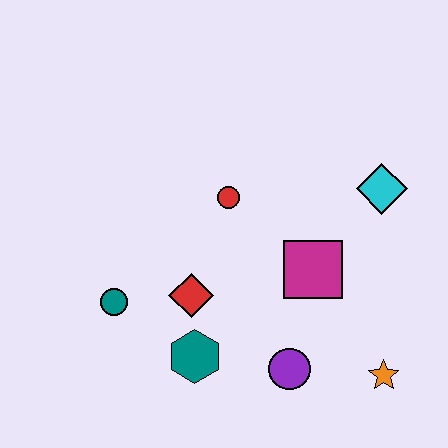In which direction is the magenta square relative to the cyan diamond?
The magenta square is below the cyan diamond.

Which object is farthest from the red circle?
The orange star is farthest from the red circle.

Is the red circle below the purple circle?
No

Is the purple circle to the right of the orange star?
No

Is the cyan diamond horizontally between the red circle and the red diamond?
No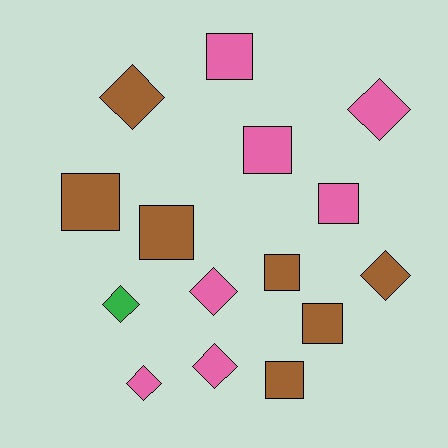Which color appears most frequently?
Pink, with 7 objects.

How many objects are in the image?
There are 15 objects.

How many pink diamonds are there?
There are 4 pink diamonds.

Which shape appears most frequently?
Square, with 8 objects.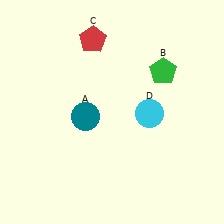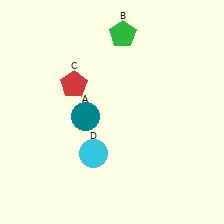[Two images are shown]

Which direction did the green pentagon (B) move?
The green pentagon (B) moved left.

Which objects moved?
The objects that moved are: the green pentagon (B), the red pentagon (C), the cyan circle (D).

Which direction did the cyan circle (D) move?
The cyan circle (D) moved left.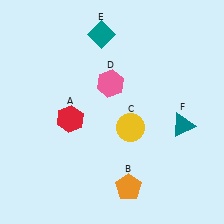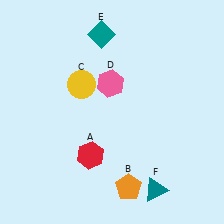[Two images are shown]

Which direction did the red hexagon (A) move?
The red hexagon (A) moved down.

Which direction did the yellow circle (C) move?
The yellow circle (C) moved left.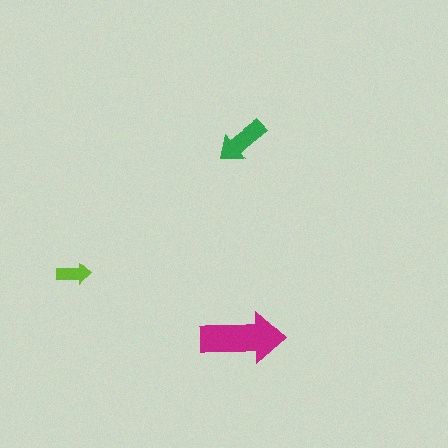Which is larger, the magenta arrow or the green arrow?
The magenta one.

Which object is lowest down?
The magenta arrow is bottommost.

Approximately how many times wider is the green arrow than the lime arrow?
About 1.5 times wider.